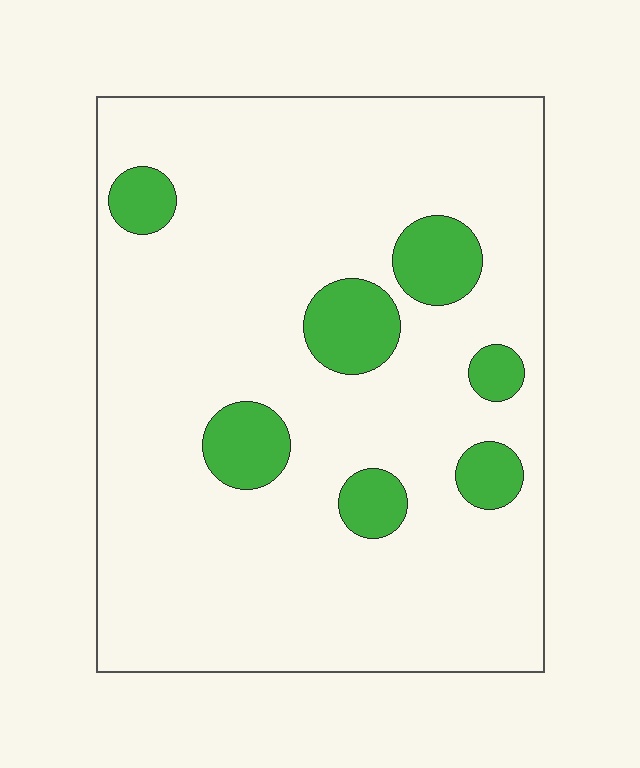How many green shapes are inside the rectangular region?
7.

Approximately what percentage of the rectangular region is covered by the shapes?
Approximately 15%.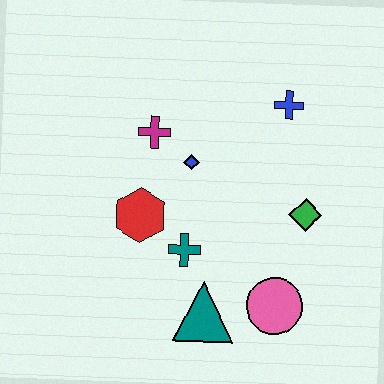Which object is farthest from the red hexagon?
The blue cross is farthest from the red hexagon.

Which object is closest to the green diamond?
The pink circle is closest to the green diamond.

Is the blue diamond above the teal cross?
Yes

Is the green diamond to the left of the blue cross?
No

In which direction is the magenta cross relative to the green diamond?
The magenta cross is to the left of the green diamond.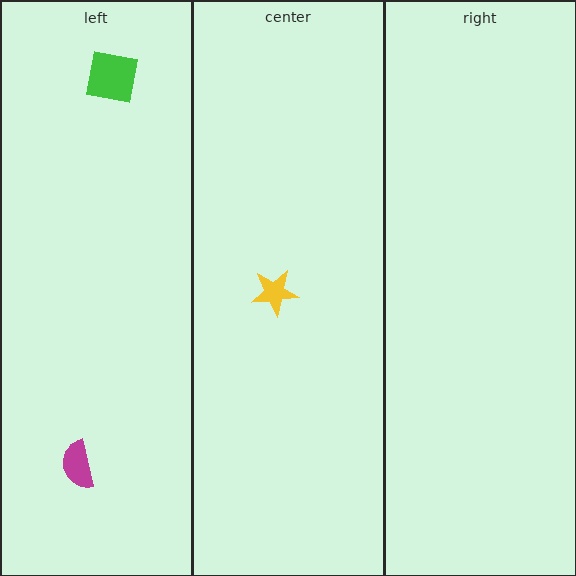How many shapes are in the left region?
2.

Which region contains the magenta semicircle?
The left region.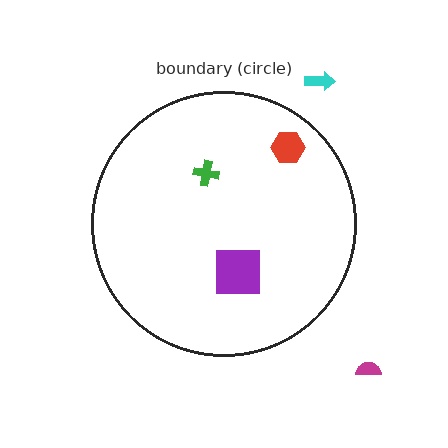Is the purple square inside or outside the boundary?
Inside.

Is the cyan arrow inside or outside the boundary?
Outside.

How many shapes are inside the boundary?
3 inside, 2 outside.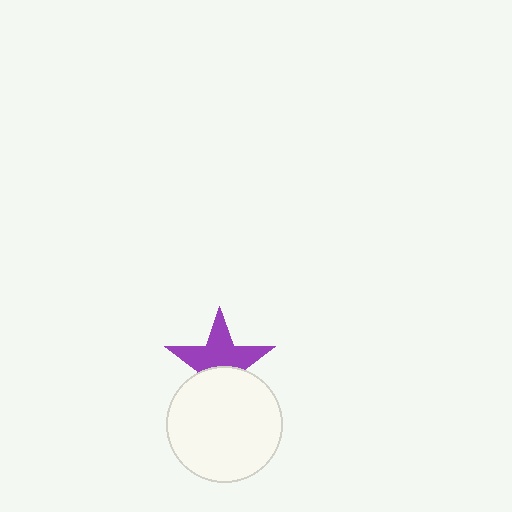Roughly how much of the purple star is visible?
About half of it is visible (roughly 60%).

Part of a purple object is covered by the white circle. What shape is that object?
It is a star.